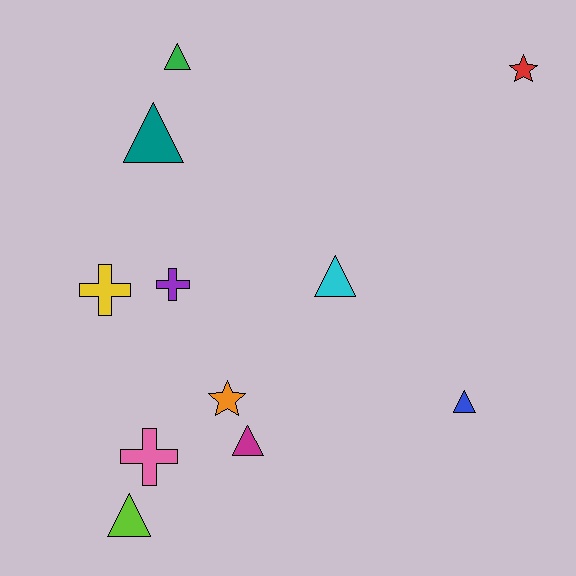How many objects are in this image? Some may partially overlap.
There are 11 objects.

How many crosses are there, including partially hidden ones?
There are 3 crosses.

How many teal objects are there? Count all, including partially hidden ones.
There is 1 teal object.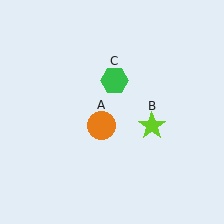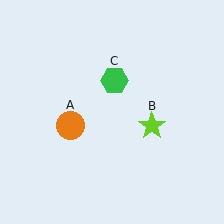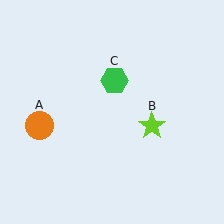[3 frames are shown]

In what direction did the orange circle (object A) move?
The orange circle (object A) moved left.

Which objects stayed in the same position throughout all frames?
Lime star (object B) and green hexagon (object C) remained stationary.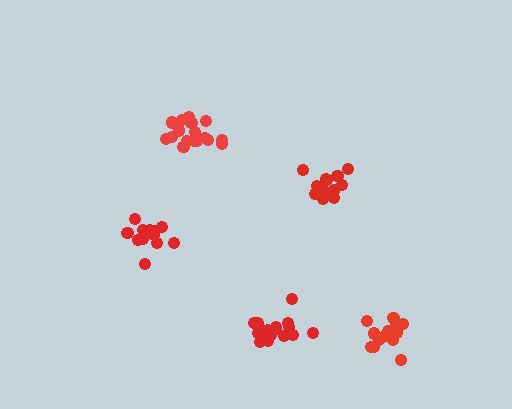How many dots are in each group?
Group 1: 14 dots, Group 2: 16 dots, Group 3: 17 dots, Group 4: 15 dots, Group 5: 12 dots (74 total).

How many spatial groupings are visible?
There are 5 spatial groupings.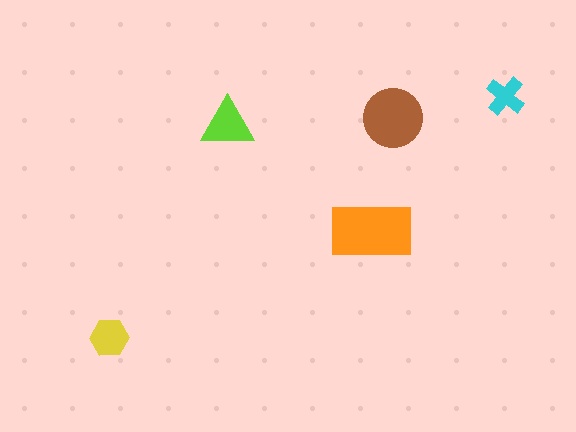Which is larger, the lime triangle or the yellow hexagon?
The lime triangle.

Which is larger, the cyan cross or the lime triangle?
The lime triangle.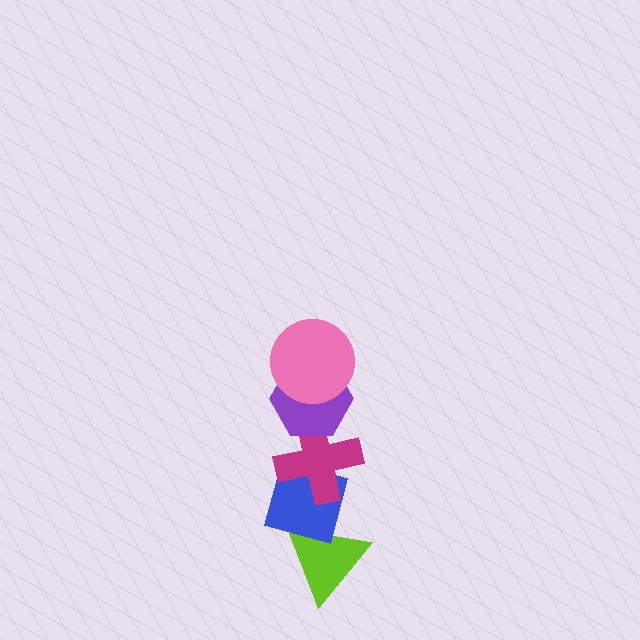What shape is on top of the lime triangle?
The blue diamond is on top of the lime triangle.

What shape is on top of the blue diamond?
The magenta cross is on top of the blue diamond.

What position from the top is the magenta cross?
The magenta cross is 3rd from the top.